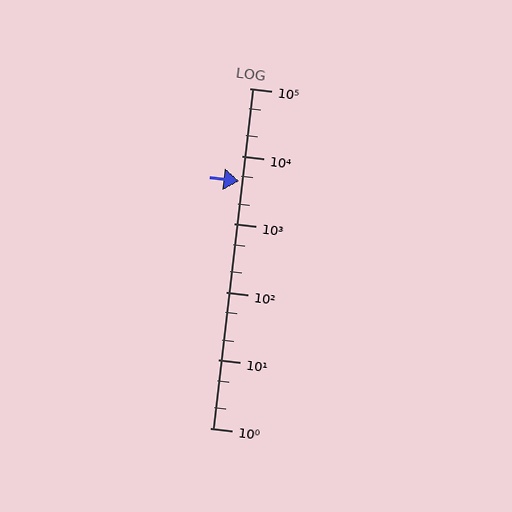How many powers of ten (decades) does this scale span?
The scale spans 5 decades, from 1 to 100000.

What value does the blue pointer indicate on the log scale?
The pointer indicates approximately 4300.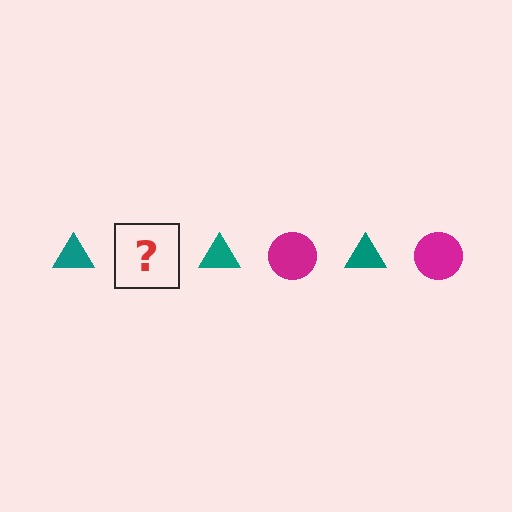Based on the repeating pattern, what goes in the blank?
The blank should be a magenta circle.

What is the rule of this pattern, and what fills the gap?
The rule is that the pattern alternates between teal triangle and magenta circle. The gap should be filled with a magenta circle.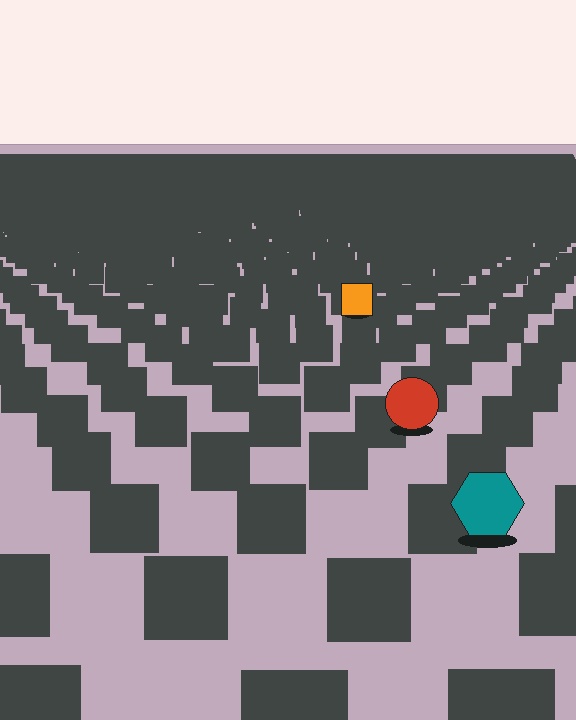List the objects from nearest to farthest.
From nearest to farthest: the teal hexagon, the red circle, the orange square.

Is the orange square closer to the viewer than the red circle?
No. The red circle is closer — you can tell from the texture gradient: the ground texture is coarser near it.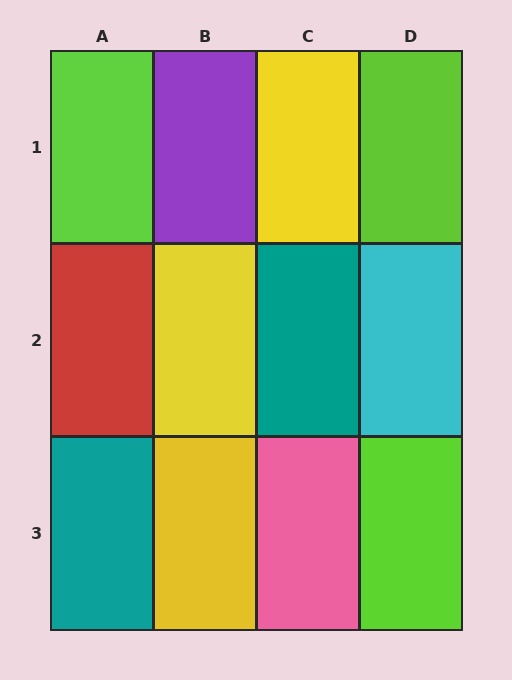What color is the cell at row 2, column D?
Cyan.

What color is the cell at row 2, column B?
Yellow.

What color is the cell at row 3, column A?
Teal.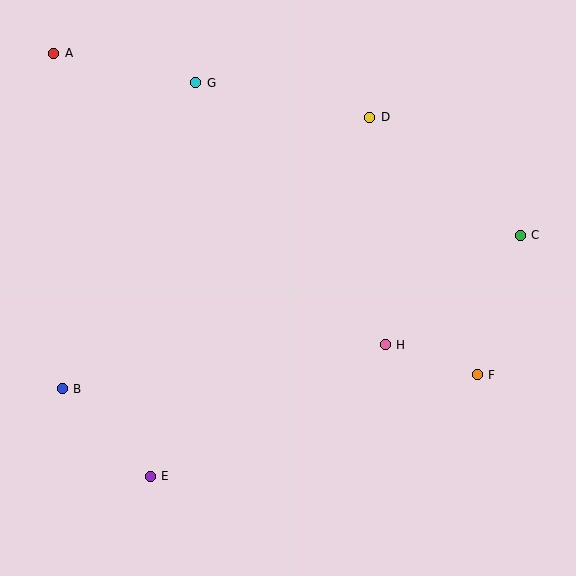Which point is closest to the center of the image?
Point H at (385, 345) is closest to the center.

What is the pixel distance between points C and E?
The distance between C and E is 442 pixels.